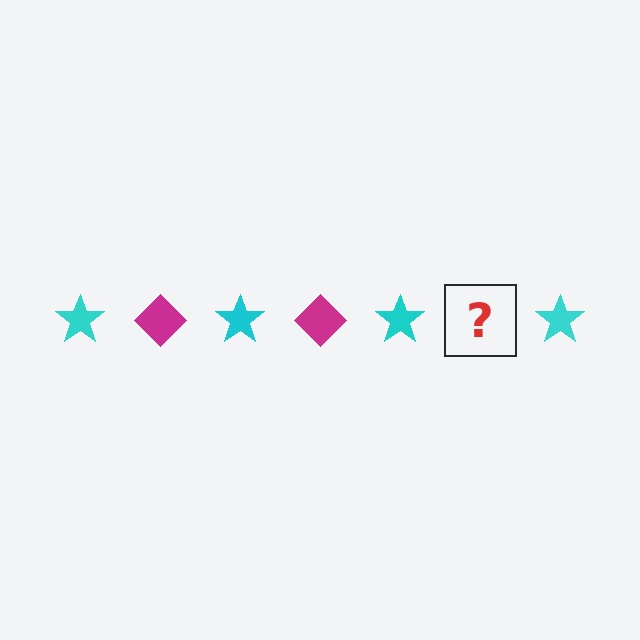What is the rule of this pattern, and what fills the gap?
The rule is that the pattern alternates between cyan star and magenta diamond. The gap should be filled with a magenta diamond.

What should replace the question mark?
The question mark should be replaced with a magenta diamond.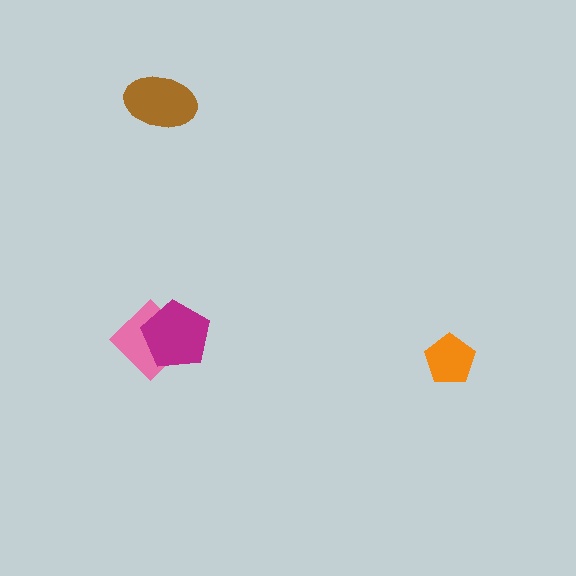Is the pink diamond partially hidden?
Yes, it is partially covered by another shape.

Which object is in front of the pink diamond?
The magenta pentagon is in front of the pink diamond.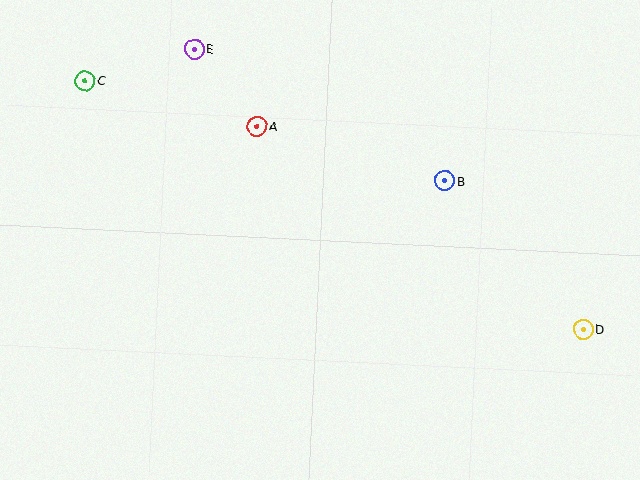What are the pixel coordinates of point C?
Point C is at (85, 81).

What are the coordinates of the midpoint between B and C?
The midpoint between B and C is at (265, 131).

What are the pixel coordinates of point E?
Point E is at (194, 49).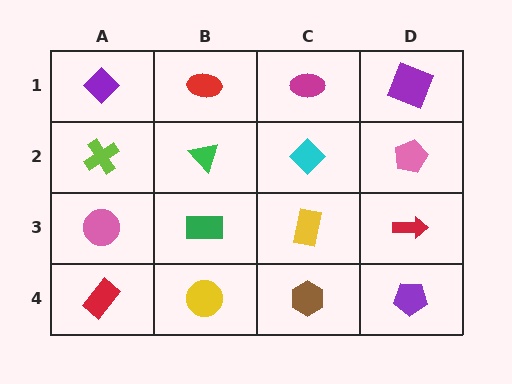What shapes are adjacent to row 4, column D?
A red arrow (row 3, column D), a brown hexagon (row 4, column C).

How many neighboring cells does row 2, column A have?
3.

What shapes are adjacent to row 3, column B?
A green triangle (row 2, column B), a yellow circle (row 4, column B), a pink circle (row 3, column A), a yellow rectangle (row 3, column C).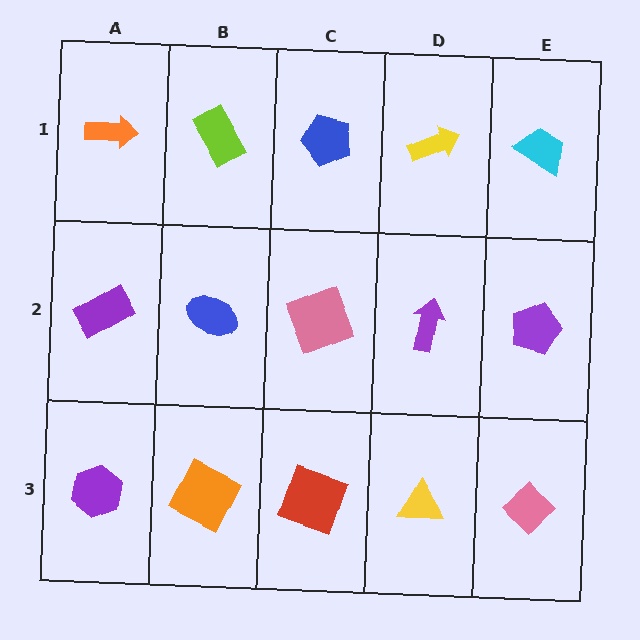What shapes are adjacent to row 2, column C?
A blue pentagon (row 1, column C), a red square (row 3, column C), a blue ellipse (row 2, column B), a purple arrow (row 2, column D).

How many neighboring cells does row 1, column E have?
2.